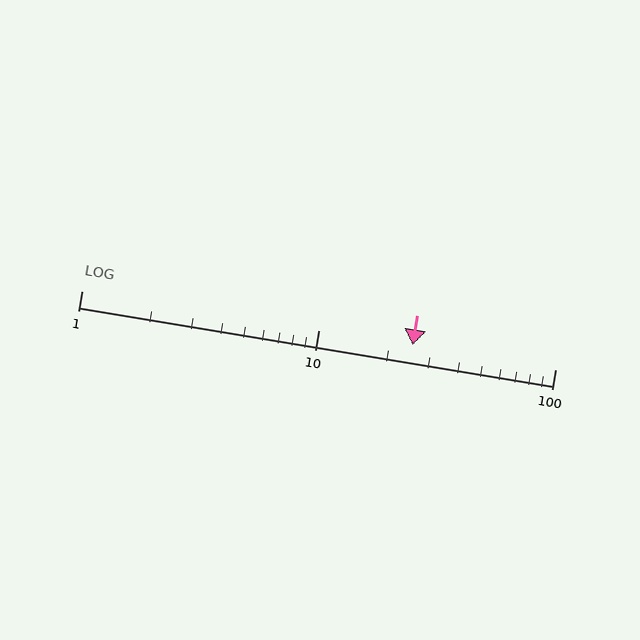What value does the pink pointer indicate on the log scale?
The pointer indicates approximately 25.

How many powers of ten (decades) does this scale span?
The scale spans 2 decades, from 1 to 100.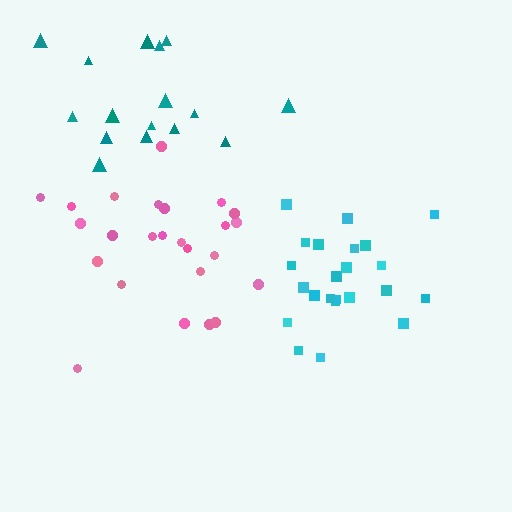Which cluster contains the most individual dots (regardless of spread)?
Pink (25).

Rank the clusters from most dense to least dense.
cyan, pink, teal.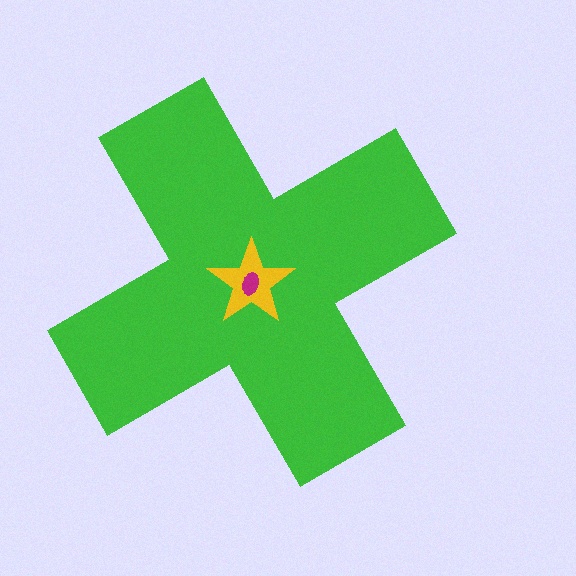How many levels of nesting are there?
3.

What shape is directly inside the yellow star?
The magenta ellipse.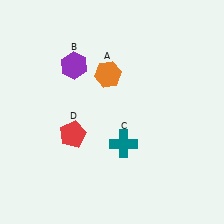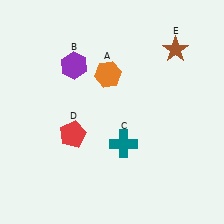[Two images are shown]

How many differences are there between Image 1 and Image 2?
There is 1 difference between the two images.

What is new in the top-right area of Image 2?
A brown star (E) was added in the top-right area of Image 2.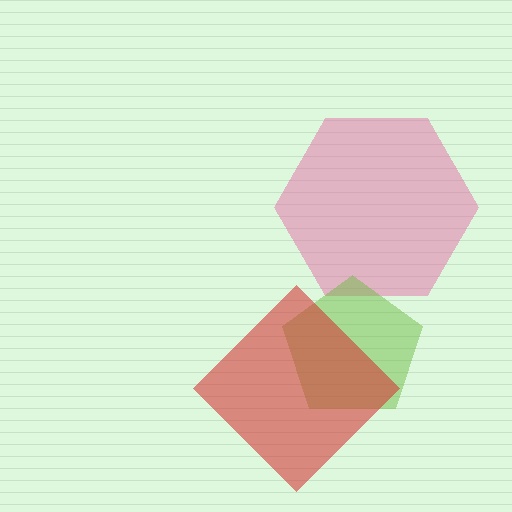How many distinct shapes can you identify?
There are 3 distinct shapes: a pink hexagon, a lime pentagon, a red diamond.